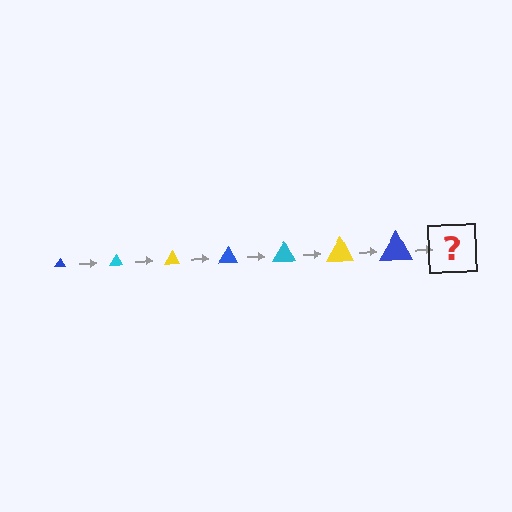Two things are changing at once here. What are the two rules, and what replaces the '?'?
The two rules are that the triangle grows larger each step and the color cycles through blue, cyan, and yellow. The '?' should be a cyan triangle, larger than the previous one.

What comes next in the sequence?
The next element should be a cyan triangle, larger than the previous one.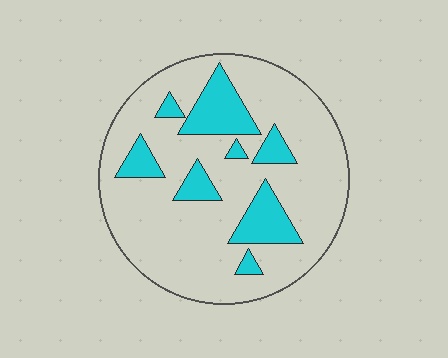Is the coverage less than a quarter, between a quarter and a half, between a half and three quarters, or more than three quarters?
Less than a quarter.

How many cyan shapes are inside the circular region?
8.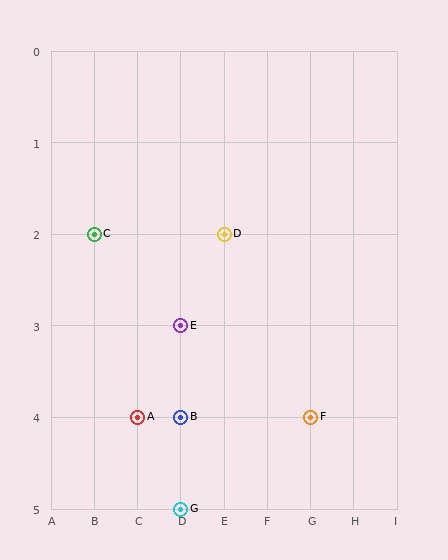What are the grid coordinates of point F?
Point F is at grid coordinates (G, 4).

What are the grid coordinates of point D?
Point D is at grid coordinates (E, 2).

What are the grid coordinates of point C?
Point C is at grid coordinates (B, 2).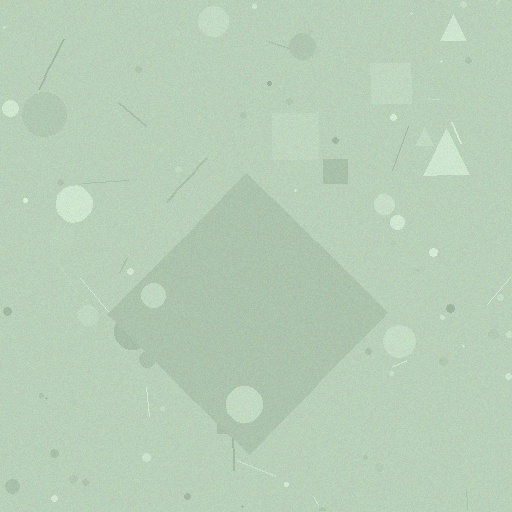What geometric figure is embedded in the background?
A diamond is embedded in the background.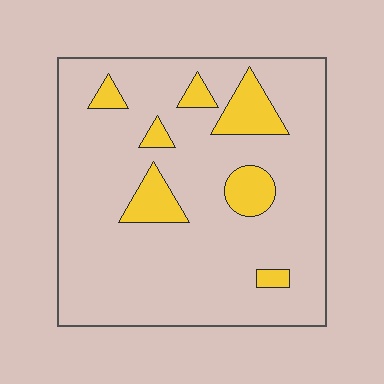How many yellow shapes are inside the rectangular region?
7.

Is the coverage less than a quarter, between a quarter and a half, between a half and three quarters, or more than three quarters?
Less than a quarter.